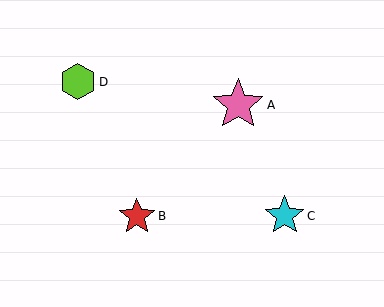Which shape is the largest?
The pink star (labeled A) is the largest.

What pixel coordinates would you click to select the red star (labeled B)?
Click at (137, 216) to select the red star B.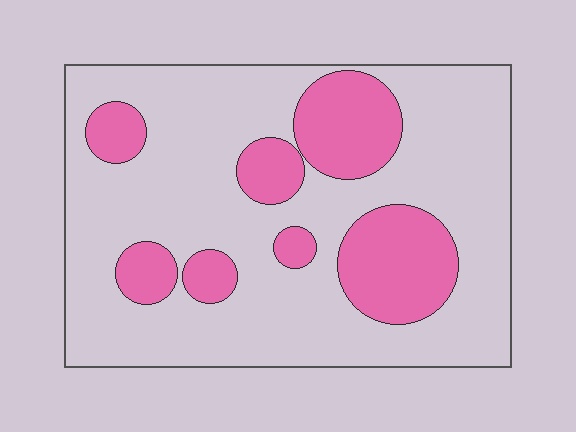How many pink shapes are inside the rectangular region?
7.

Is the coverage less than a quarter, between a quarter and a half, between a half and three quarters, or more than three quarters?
Between a quarter and a half.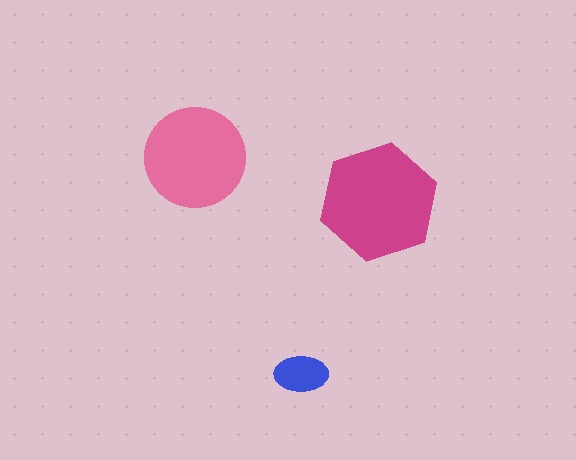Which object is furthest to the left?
The pink circle is leftmost.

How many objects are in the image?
There are 3 objects in the image.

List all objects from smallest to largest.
The blue ellipse, the pink circle, the magenta hexagon.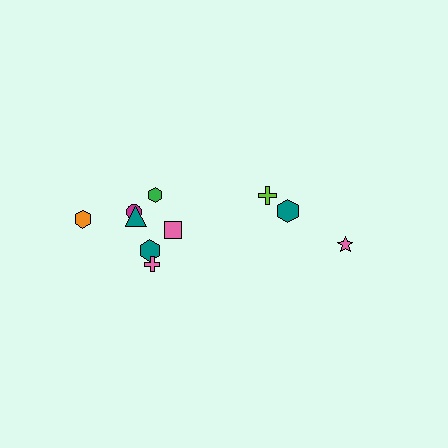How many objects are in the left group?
There are 7 objects.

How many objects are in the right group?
There are 3 objects.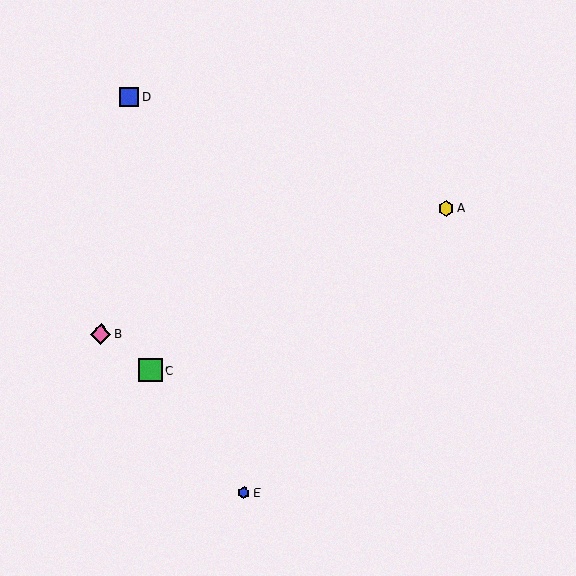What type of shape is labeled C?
Shape C is a green square.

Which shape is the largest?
The green square (labeled C) is the largest.